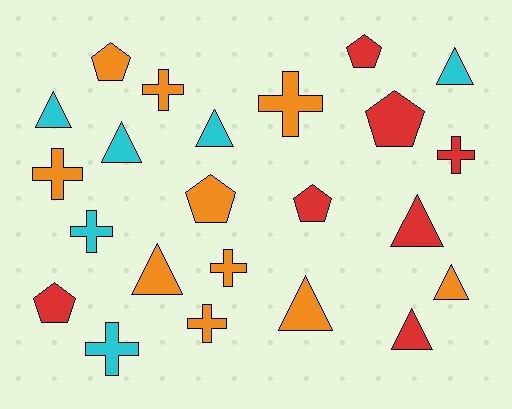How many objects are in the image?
There are 23 objects.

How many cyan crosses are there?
There are 2 cyan crosses.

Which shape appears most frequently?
Triangle, with 9 objects.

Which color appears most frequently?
Orange, with 10 objects.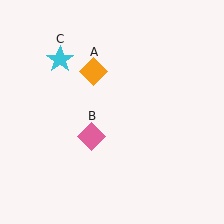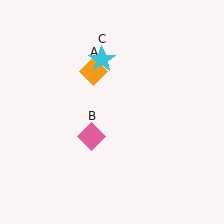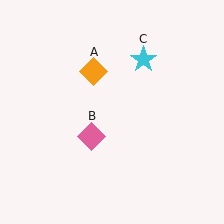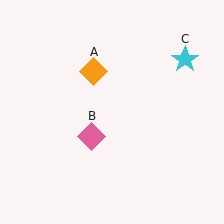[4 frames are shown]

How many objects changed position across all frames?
1 object changed position: cyan star (object C).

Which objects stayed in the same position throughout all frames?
Orange diamond (object A) and pink diamond (object B) remained stationary.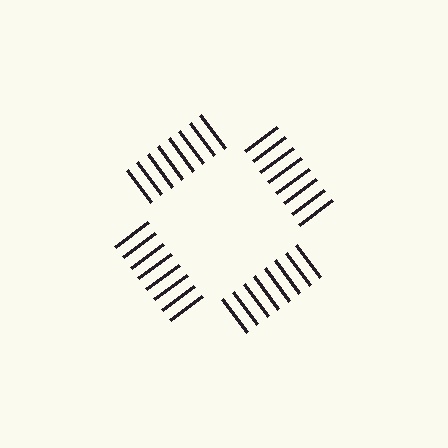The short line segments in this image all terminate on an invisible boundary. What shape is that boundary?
An illusory square — the line segments terminate on its edges but no continuous stroke is drawn.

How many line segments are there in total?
32 — 8 along each of the 4 edges.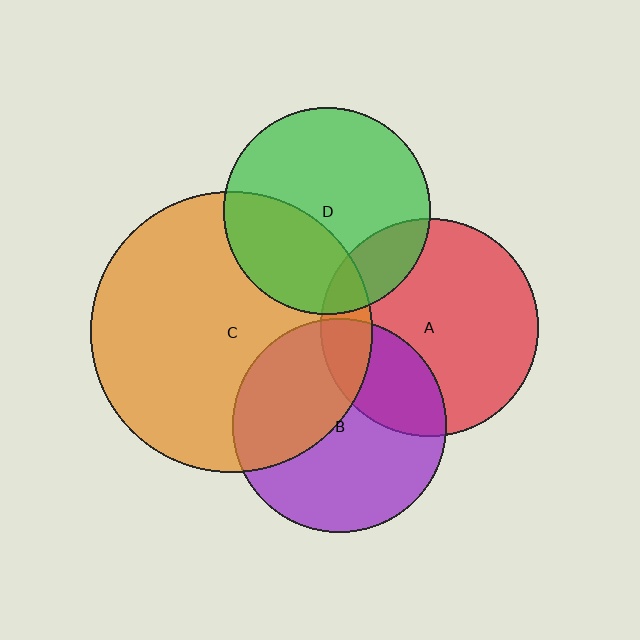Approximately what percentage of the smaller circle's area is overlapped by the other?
Approximately 15%.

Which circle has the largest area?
Circle C (orange).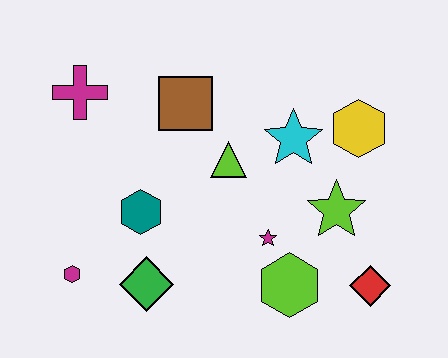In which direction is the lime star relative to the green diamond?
The lime star is to the right of the green diamond.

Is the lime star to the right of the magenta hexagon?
Yes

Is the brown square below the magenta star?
No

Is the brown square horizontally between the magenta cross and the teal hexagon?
No